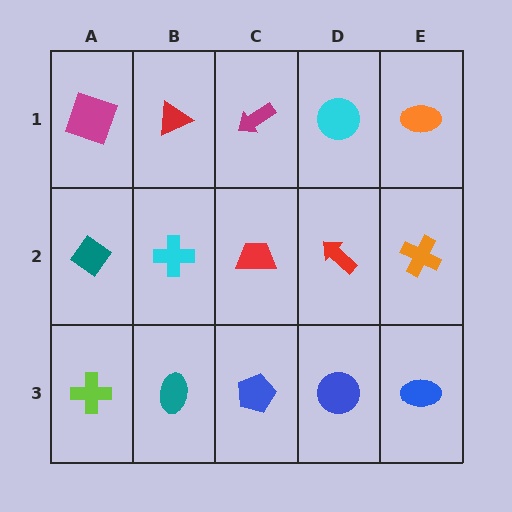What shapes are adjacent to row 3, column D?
A red arrow (row 2, column D), a blue pentagon (row 3, column C), a blue ellipse (row 3, column E).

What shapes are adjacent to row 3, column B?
A cyan cross (row 2, column B), a lime cross (row 3, column A), a blue pentagon (row 3, column C).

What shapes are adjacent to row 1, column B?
A cyan cross (row 2, column B), a magenta square (row 1, column A), a magenta arrow (row 1, column C).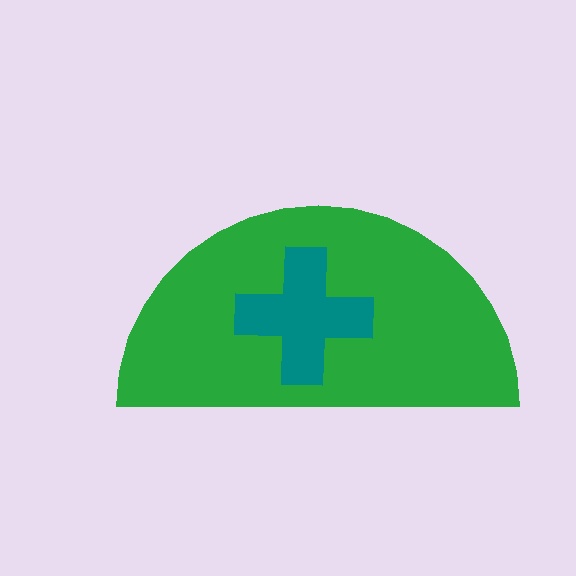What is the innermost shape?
The teal cross.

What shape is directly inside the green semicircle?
The teal cross.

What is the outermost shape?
The green semicircle.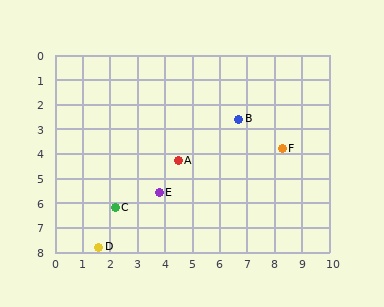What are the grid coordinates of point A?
Point A is at approximately (4.5, 4.3).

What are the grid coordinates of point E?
Point E is at approximately (3.8, 5.6).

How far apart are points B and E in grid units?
Points B and E are about 4.2 grid units apart.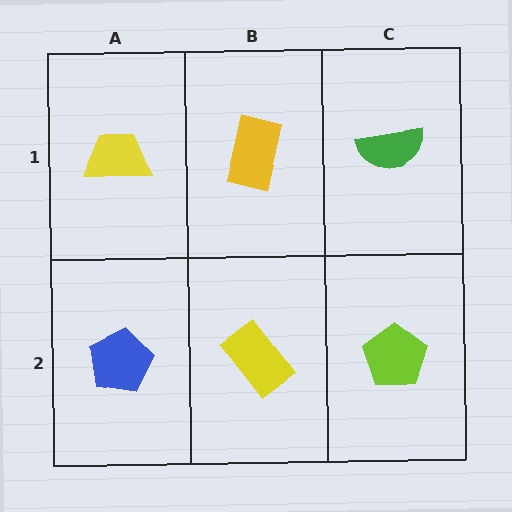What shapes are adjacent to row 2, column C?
A green semicircle (row 1, column C), a yellow rectangle (row 2, column B).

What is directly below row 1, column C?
A lime pentagon.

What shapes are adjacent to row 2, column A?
A yellow trapezoid (row 1, column A), a yellow rectangle (row 2, column B).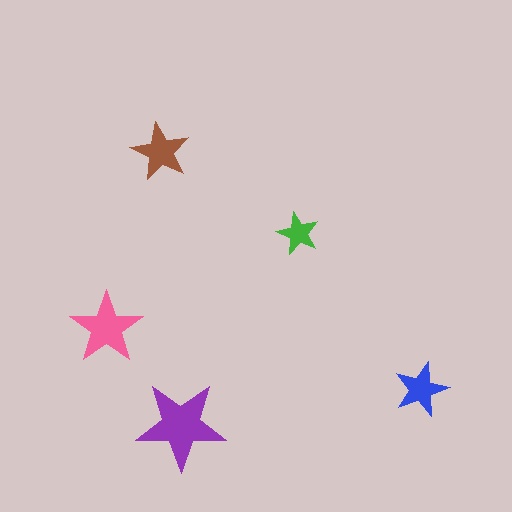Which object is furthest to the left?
The pink star is leftmost.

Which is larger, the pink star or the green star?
The pink one.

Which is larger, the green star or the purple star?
The purple one.